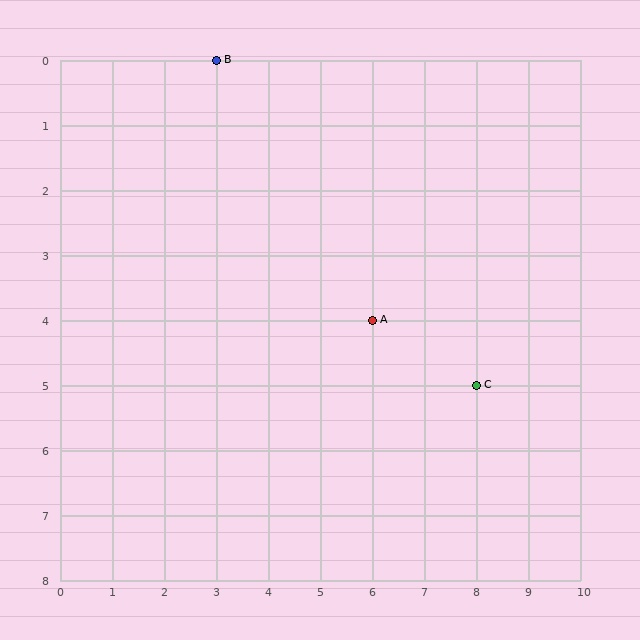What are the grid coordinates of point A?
Point A is at grid coordinates (6, 4).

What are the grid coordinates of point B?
Point B is at grid coordinates (3, 0).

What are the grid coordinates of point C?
Point C is at grid coordinates (8, 5).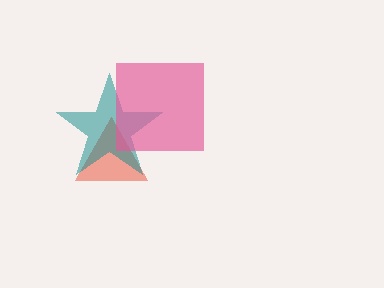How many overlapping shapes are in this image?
There are 3 overlapping shapes in the image.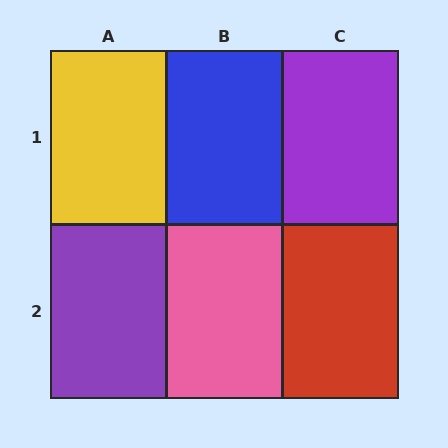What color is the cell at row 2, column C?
Red.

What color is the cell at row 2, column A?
Purple.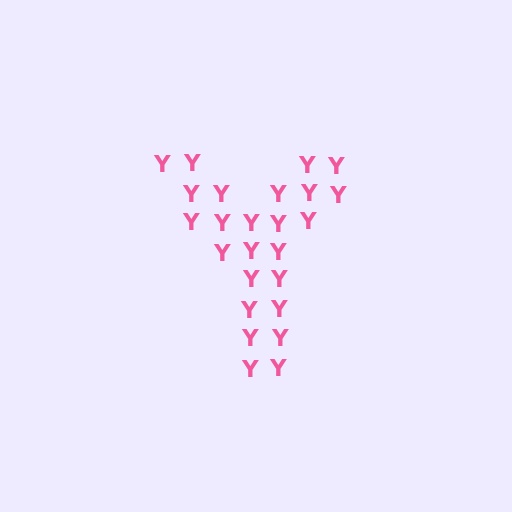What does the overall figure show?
The overall figure shows the letter Y.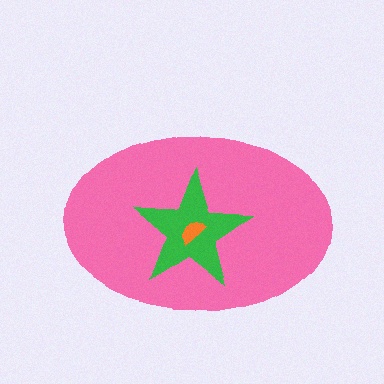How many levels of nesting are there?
3.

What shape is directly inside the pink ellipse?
The green star.